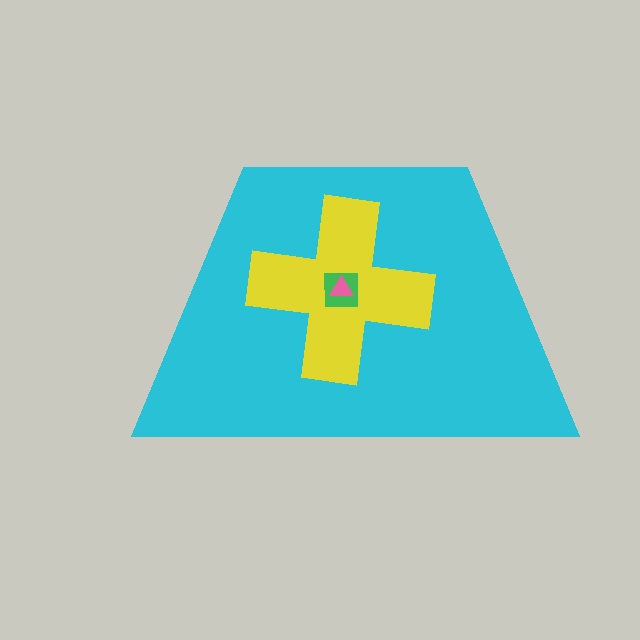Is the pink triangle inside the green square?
Yes.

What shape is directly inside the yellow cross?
The green square.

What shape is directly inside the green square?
The pink triangle.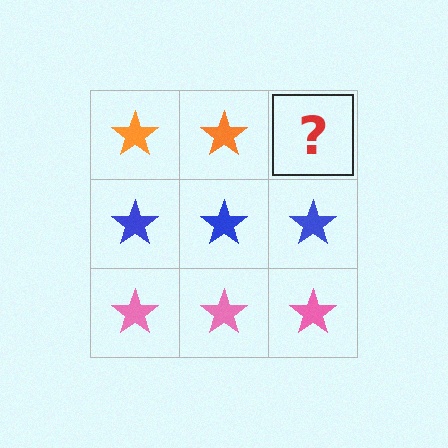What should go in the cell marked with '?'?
The missing cell should contain an orange star.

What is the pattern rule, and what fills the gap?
The rule is that each row has a consistent color. The gap should be filled with an orange star.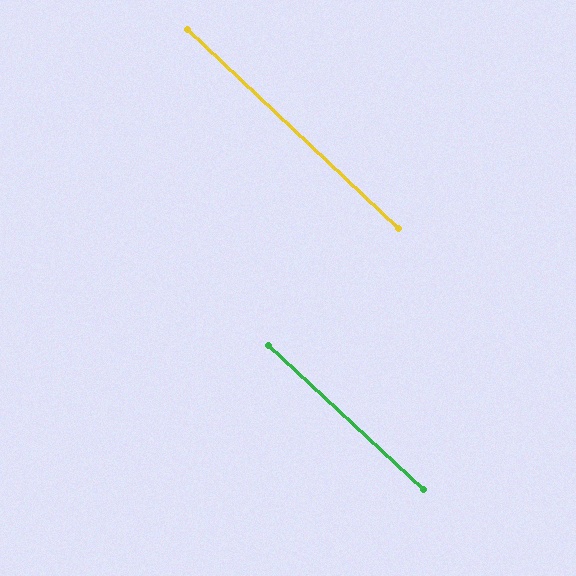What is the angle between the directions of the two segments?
Approximately 0 degrees.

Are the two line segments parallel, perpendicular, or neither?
Parallel — their directions differ by only 0.4°.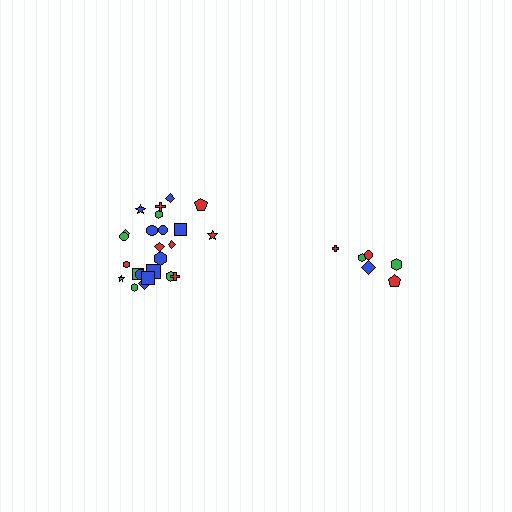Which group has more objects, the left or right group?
The left group.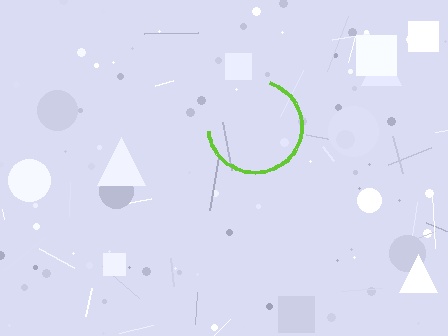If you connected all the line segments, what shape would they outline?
They would outline a circle.